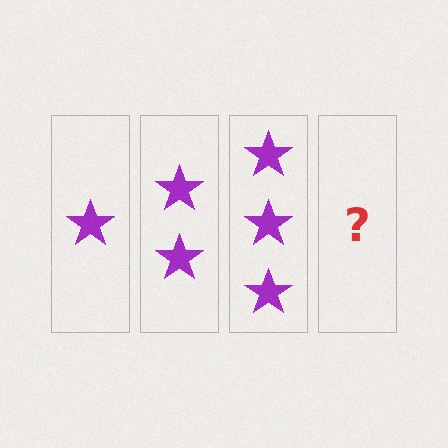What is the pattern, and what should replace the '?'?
The pattern is that each step adds one more star. The '?' should be 4 stars.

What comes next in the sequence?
The next element should be 4 stars.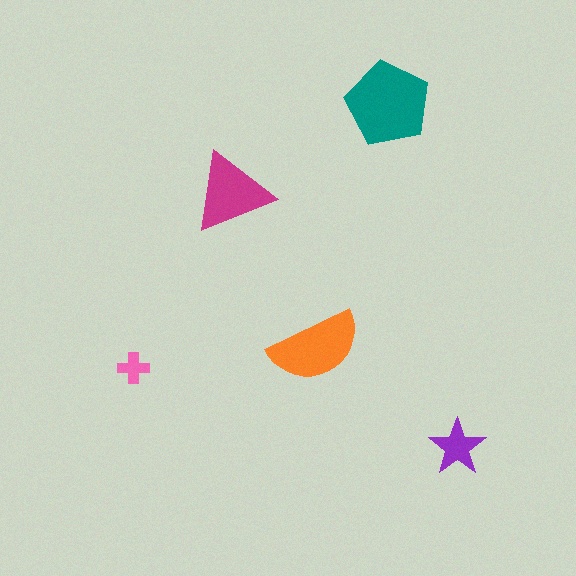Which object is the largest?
The teal pentagon.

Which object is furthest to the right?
The purple star is rightmost.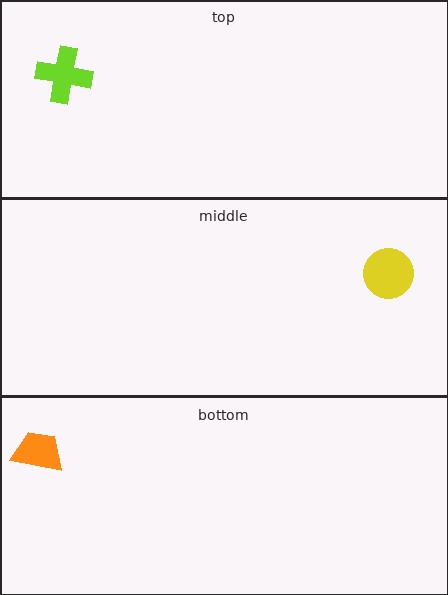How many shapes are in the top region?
1.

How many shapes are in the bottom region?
1.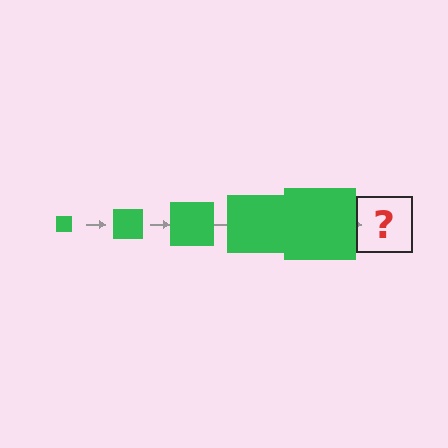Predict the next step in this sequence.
The next step is a green square, larger than the previous one.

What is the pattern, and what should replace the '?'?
The pattern is that the square gets progressively larger each step. The '?' should be a green square, larger than the previous one.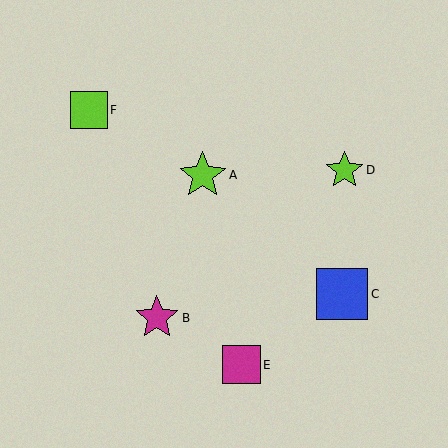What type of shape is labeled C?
Shape C is a blue square.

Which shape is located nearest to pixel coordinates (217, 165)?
The lime star (labeled A) at (203, 175) is nearest to that location.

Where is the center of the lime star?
The center of the lime star is at (203, 175).